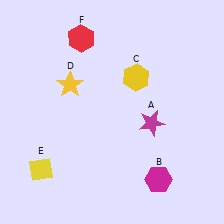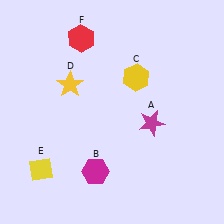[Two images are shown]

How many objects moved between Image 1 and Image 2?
1 object moved between the two images.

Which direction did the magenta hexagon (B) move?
The magenta hexagon (B) moved left.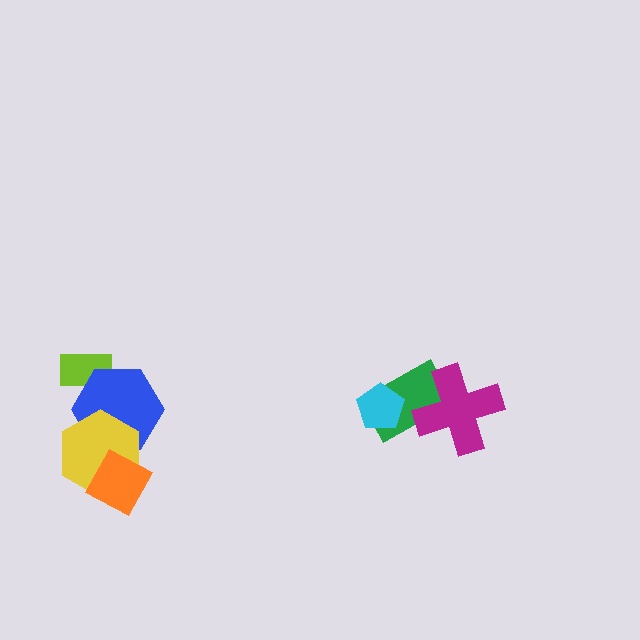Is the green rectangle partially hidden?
Yes, it is partially covered by another shape.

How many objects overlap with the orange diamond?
1 object overlaps with the orange diamond.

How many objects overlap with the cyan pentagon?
1 object overlaps with the cyan pentagon.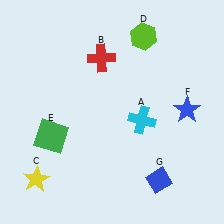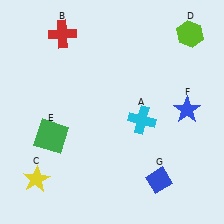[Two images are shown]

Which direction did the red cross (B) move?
The red cross (B) moved left.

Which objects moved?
The objects that moved are: the red cross (B), the lime hexagon (D).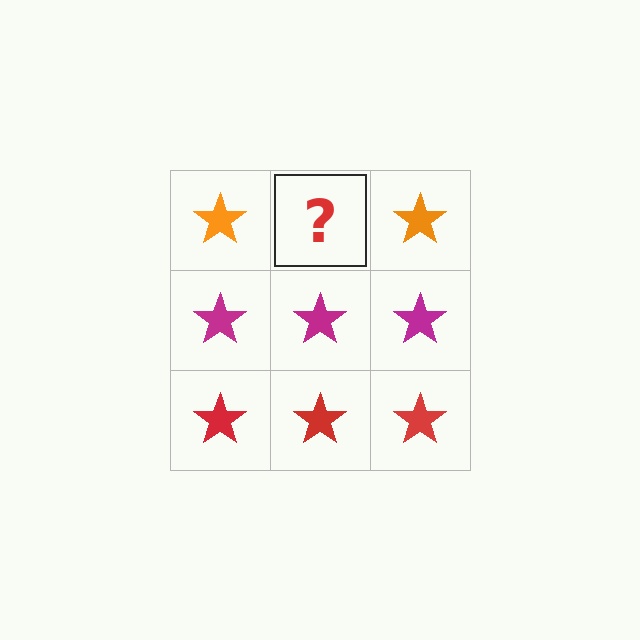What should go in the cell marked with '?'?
The missing cell should contain an orange star.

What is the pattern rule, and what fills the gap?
The rule is that each row has a consistent color. The gap should be filled with an orange star.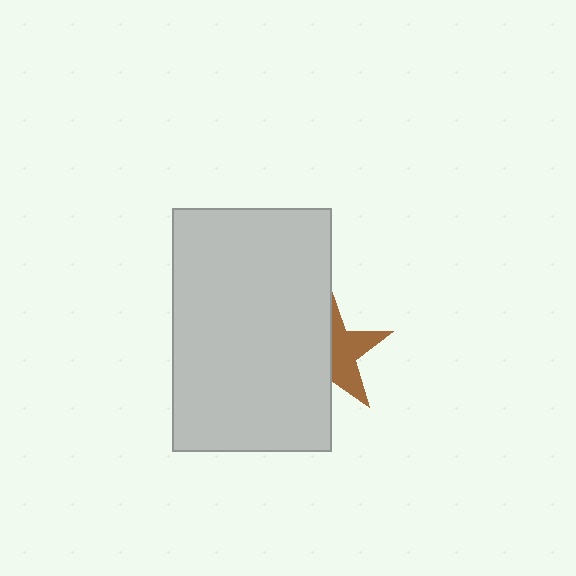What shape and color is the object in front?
The object in front is a light gray rectangle.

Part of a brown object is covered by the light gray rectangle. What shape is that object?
It is a star.